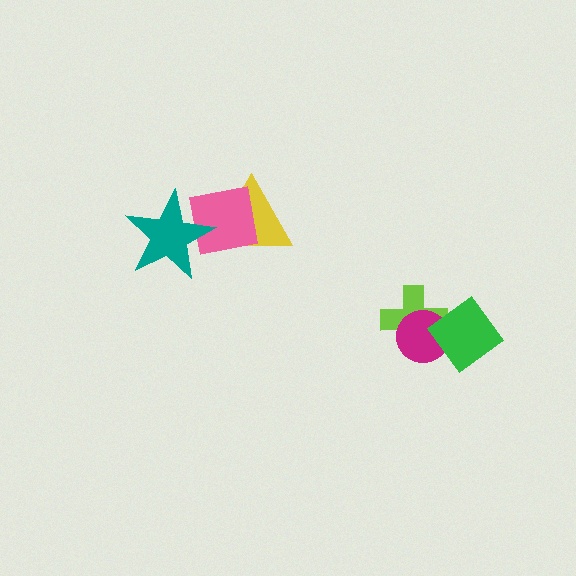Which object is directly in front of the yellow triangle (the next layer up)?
The pink square is directly in front of the yellow triangle.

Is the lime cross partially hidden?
Yes, it is partially covered by another shape.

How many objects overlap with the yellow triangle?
2 objects overlap with the yellow triangle.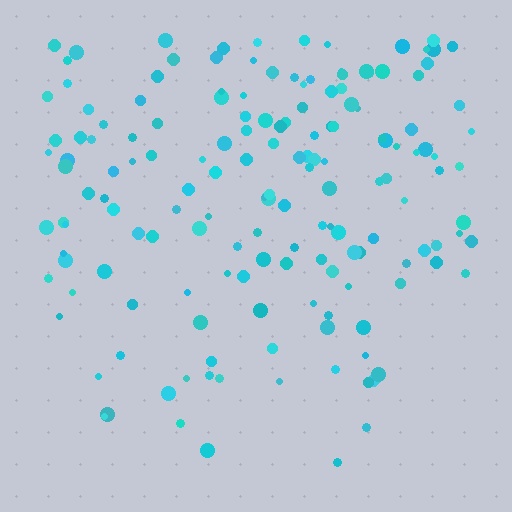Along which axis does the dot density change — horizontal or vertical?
Vertical.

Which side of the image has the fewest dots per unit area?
The bottom.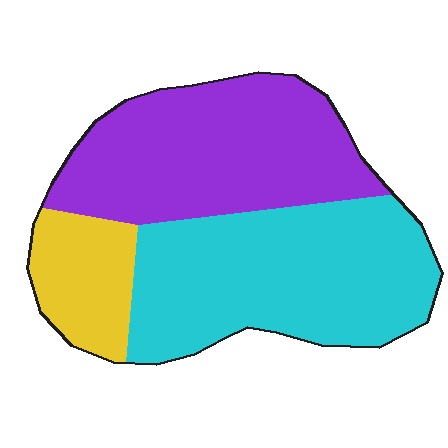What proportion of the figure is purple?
Purple covers around 40% of the figure.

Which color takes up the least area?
Yellow, at roughly 15%.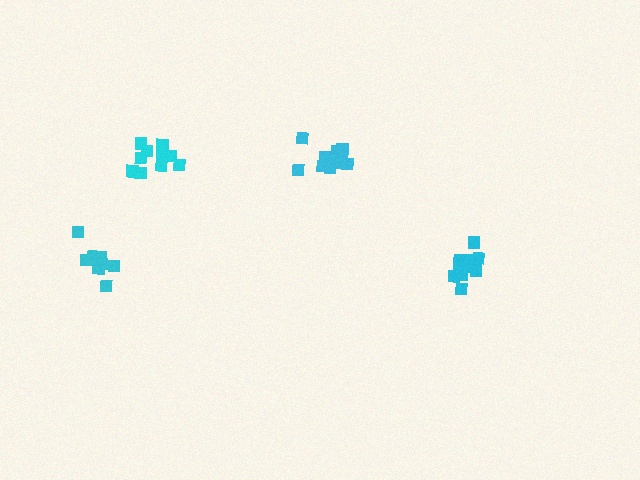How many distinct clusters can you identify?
There are 4 distinct clusters.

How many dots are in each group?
Group 1: 9 dots, Group 2: 10 dots, Group 3: 14 dots, Group 4: 11 dots (44 total).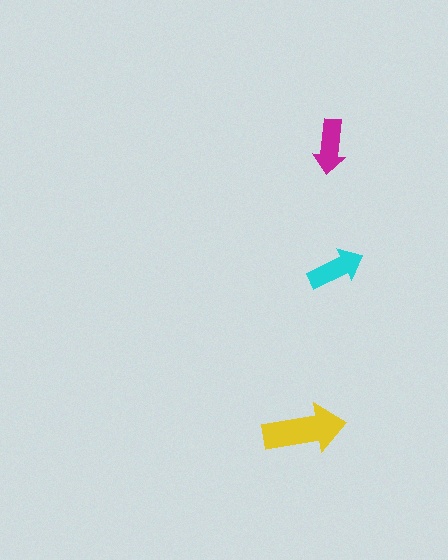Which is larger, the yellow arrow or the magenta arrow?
The yellow one.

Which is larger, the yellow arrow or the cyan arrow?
The yellow one.